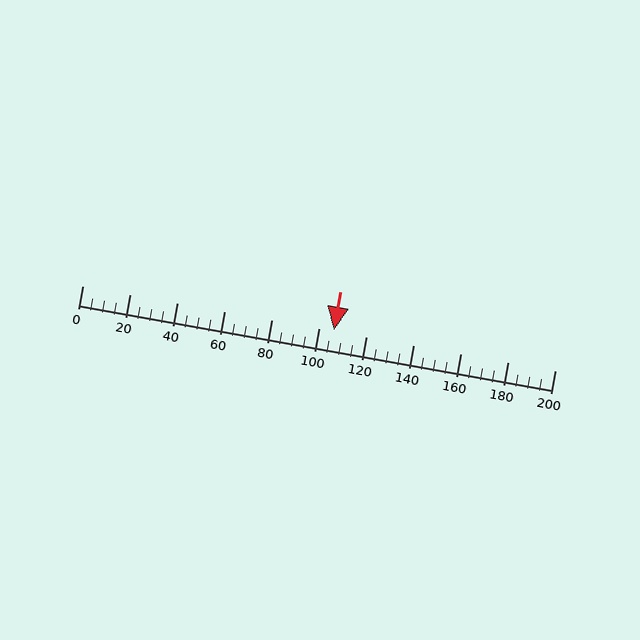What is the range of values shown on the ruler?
The ruler shows values from 0 to 200.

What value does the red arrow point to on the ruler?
The red arrow points to approximately 107.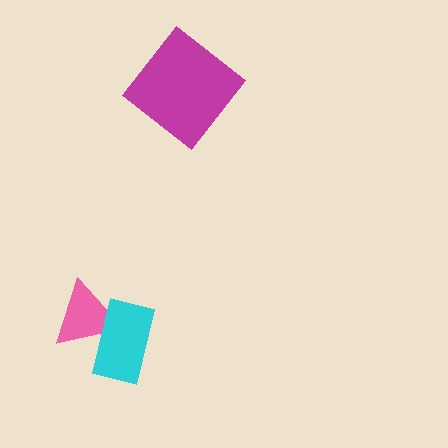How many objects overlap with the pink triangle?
1 object overlaps with the pink triangle.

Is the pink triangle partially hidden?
Yes, it is partially covered by another shape.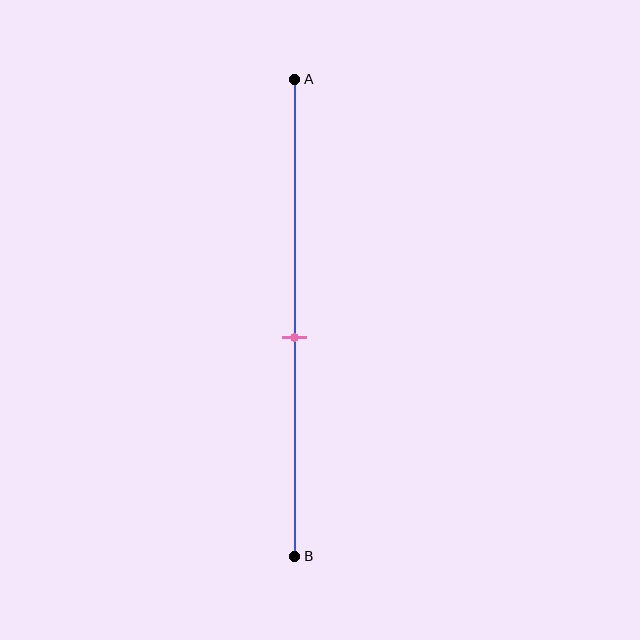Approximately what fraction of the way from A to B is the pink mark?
The pink mark is approximately 55% of the way from A to B.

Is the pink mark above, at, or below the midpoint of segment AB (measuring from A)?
The pink mark is below the midpoint of segment AB.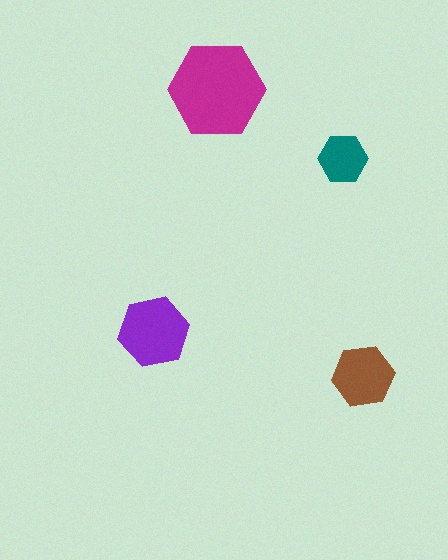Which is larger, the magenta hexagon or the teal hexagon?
The magenta one.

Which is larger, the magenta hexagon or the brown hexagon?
The magenta one.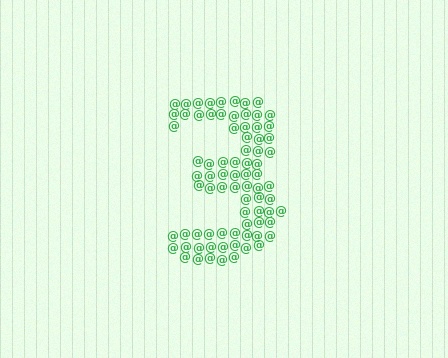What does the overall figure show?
The overall figure shows the digit 3.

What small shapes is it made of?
It is made of small at signs.